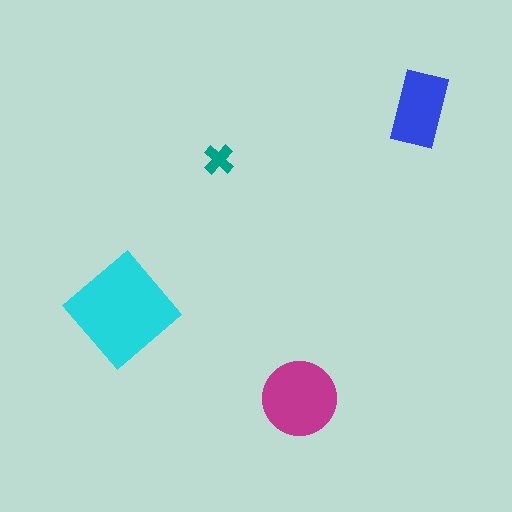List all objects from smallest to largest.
The teal cross, the blue rectangle, the magenta circle, the cyan diamond.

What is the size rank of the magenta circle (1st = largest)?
2nd.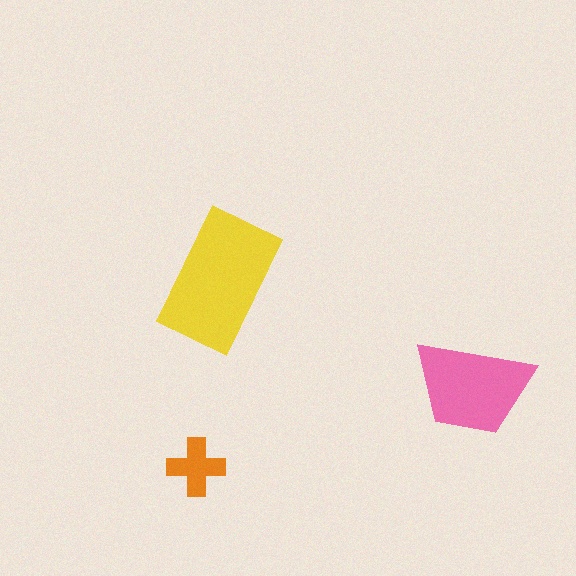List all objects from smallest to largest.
The orange cross, the pink trapezoid, the yellow rectangle.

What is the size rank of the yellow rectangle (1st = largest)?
1st.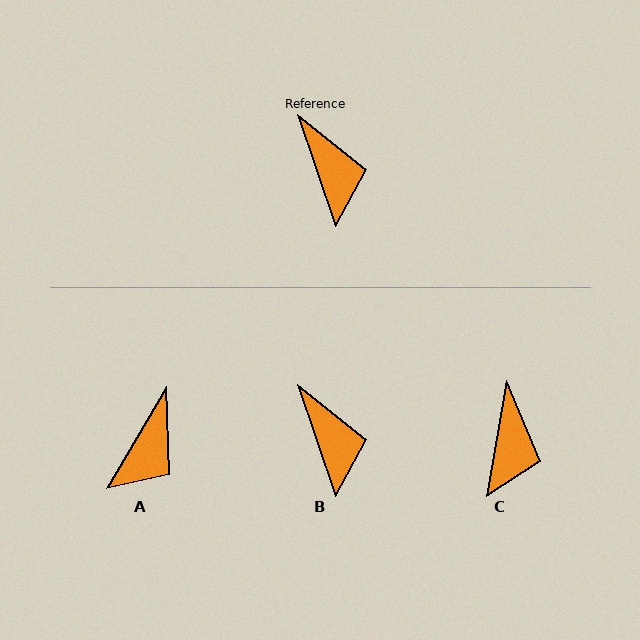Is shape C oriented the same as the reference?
No, it is off by about 29 degrees.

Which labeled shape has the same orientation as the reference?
B.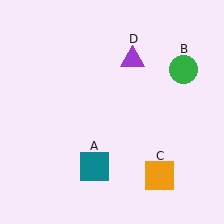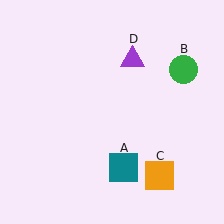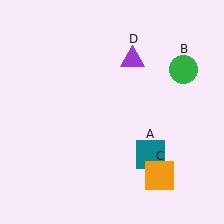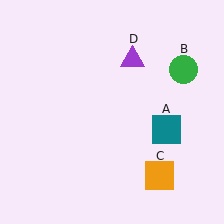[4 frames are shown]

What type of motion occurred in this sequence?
The teal square (object A) rotated counterclockwise around the center of the scene.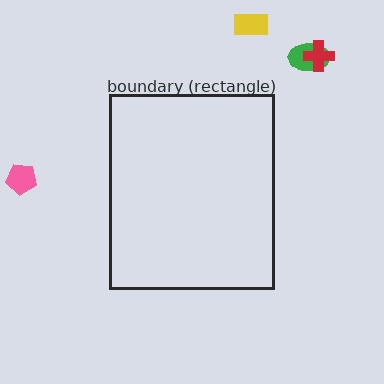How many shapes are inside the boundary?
0 inside, 4 outside.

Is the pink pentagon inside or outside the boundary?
Outside.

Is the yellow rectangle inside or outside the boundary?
Outside.